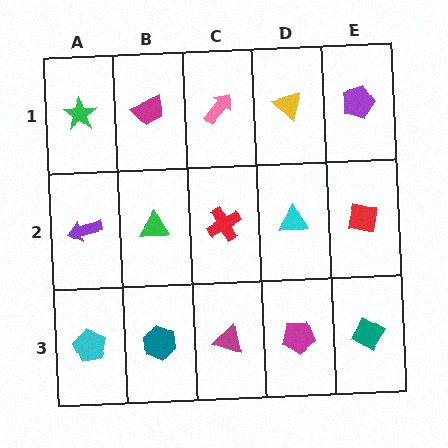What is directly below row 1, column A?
A purple arrow.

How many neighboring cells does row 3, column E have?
2.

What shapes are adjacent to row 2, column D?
A yellow triangle (row 1, column D), a magenta pentagon (row 3, column D), a red cross (row 2, column C), a red square (row 2, column E).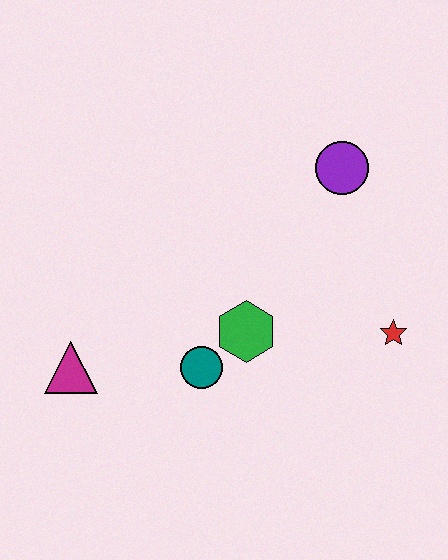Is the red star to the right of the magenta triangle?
Yes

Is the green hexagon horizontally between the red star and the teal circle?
Yes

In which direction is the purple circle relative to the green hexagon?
The purple circle is above the green hexagon.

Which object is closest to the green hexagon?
The teal circle is closest to the green hexagon.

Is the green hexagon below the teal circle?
No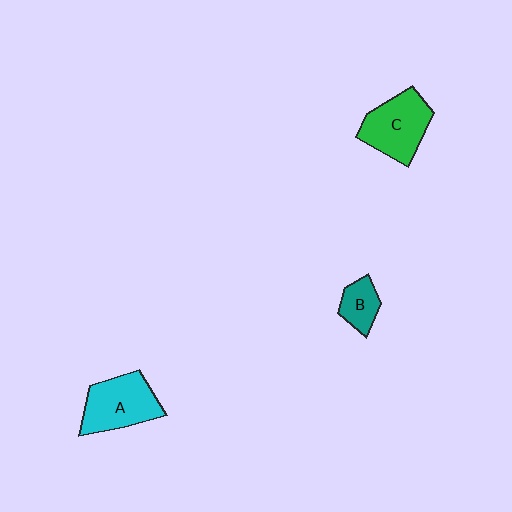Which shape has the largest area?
Shape A (cyan).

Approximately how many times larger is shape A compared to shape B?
Approximately 2.1 times.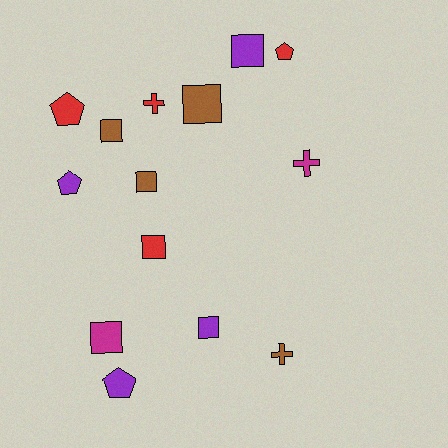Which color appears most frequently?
Brown, with 4 objects.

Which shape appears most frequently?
Square, with 7 objects.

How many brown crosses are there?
There is 1 brown cross.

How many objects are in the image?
There are 14 objects.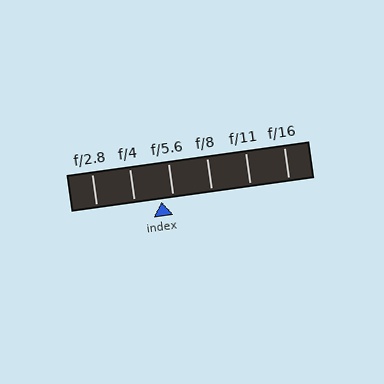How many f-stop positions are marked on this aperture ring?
There are 6 f-stop positions marked.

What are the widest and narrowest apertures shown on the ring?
The widest aperture shown is f/2.8 and the narrowest is f/16.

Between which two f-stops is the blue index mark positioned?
The index mark is between f/4 and f/5.6.